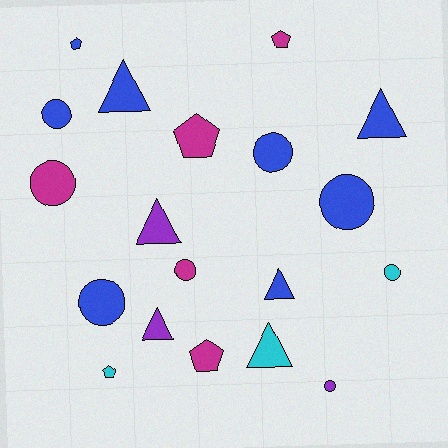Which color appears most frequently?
Blue, with 8 objects.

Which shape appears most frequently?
Circle, with 8 objects.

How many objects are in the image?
There are 19 objects.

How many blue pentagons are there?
There is 1 blue pentagon.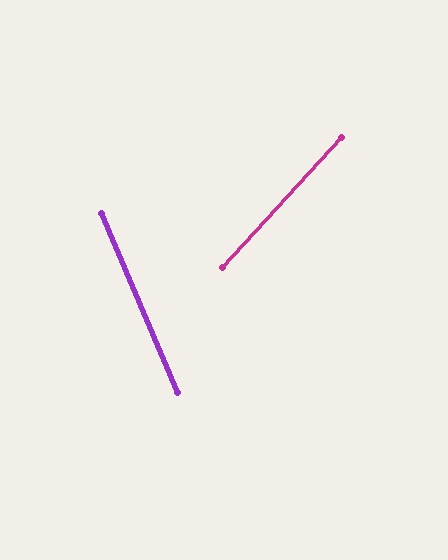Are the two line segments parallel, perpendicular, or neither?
Neither parallel nor perpendicular — they differ by about 65°.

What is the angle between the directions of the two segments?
Approximately 65 degrees.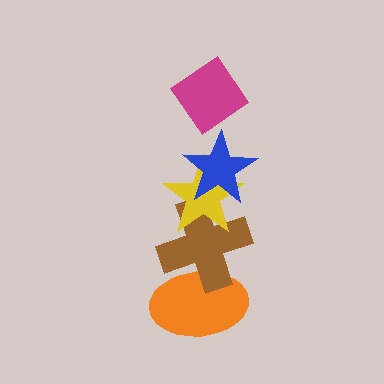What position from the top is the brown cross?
The brown cross is 4th from the top.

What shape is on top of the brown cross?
The yellow star is on top of the brown cross.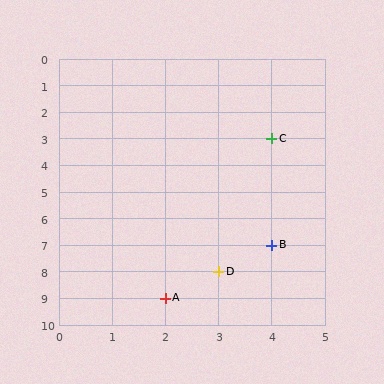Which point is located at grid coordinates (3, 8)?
Point D is at (3, 8).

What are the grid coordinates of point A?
Point A is at grid coordinates (2, 9).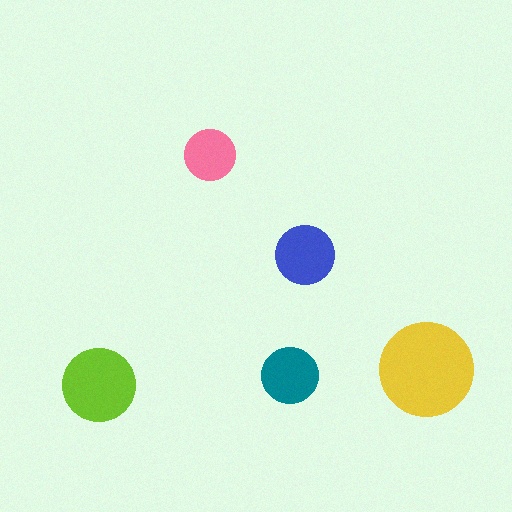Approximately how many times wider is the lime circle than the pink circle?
About 1.5 times wider.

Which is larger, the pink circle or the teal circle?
The teal one.